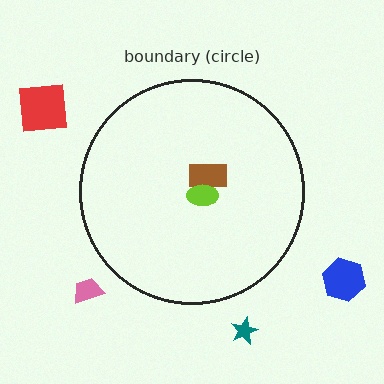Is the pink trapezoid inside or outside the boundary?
Outside.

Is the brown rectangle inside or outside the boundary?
Inside.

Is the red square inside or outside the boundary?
Outside.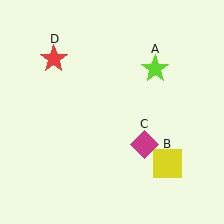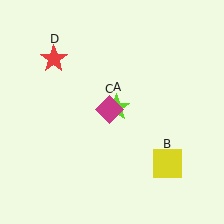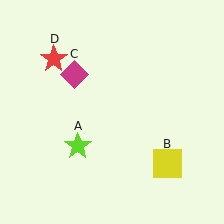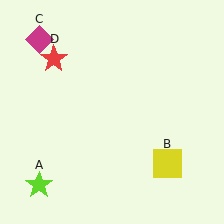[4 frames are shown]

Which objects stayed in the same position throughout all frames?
Yellow square (object B) and red star (object D) remained stationary.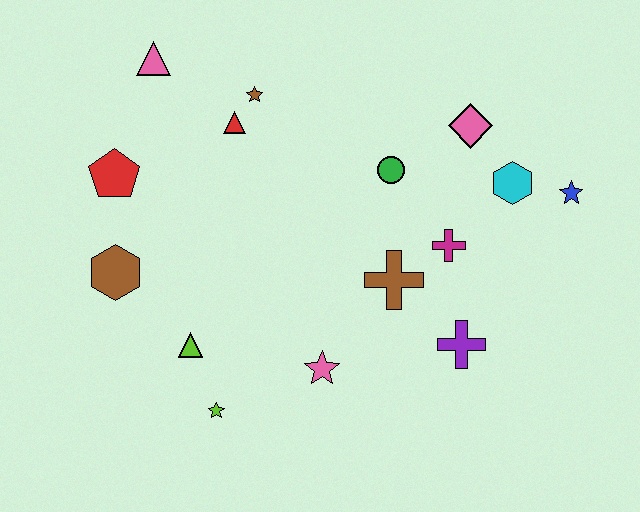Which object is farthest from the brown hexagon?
The blue star is farthest from the brown hexagon.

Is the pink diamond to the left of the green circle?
No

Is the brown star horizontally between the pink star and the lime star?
Yes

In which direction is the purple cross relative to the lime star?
The purple cross is to the right of the lime star.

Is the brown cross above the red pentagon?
No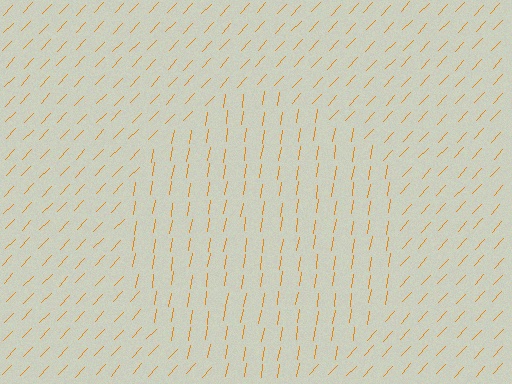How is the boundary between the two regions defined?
The boundary is defined purely by a change in line orientation (approximately 34 degrees difference). All lines are the same color and thickness.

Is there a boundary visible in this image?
Yes, there is a texture boundary formed by a change in line orientation.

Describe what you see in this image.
The image is filled with small orange line segments. A circle region in the image has lines oriented differently from the surrounding lines, creating a visible texture boundary.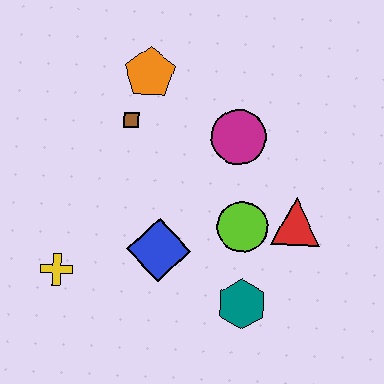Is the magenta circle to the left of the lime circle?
Yes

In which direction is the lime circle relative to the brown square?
The lime circle is to the right of the brown square.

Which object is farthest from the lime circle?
The yellow cross is farthest from the lime circle.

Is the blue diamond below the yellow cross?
No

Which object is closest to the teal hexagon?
The lime circle is closest to the teal hexagon.